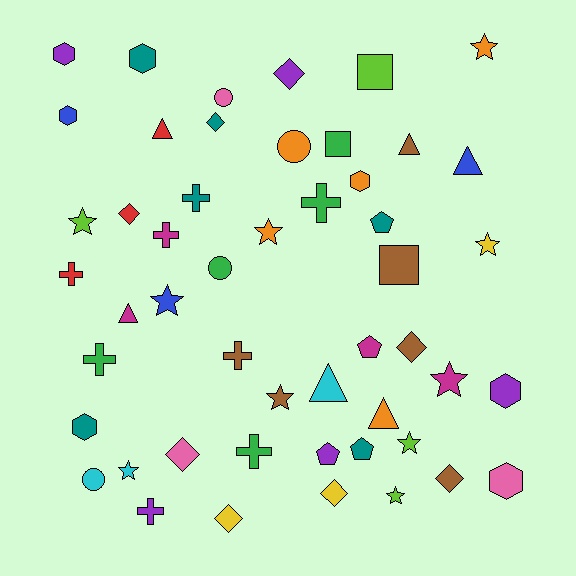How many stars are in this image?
There are 10 stars.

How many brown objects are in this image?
There are 6 brown objects.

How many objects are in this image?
There are 50 objects.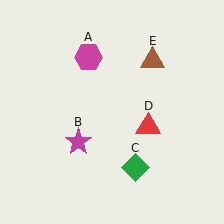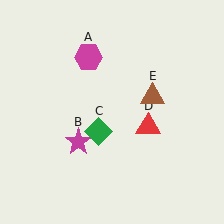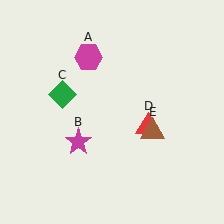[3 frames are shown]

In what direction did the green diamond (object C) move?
The green diamond (object C) moved up and to the left.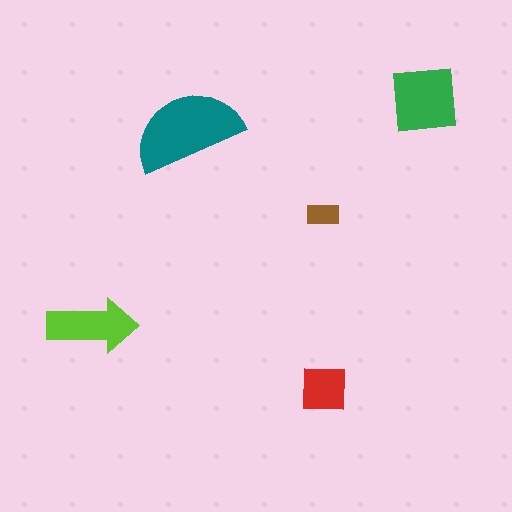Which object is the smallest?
The brown rectangle.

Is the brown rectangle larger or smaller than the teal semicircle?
Smaller.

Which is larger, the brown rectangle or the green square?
The green square.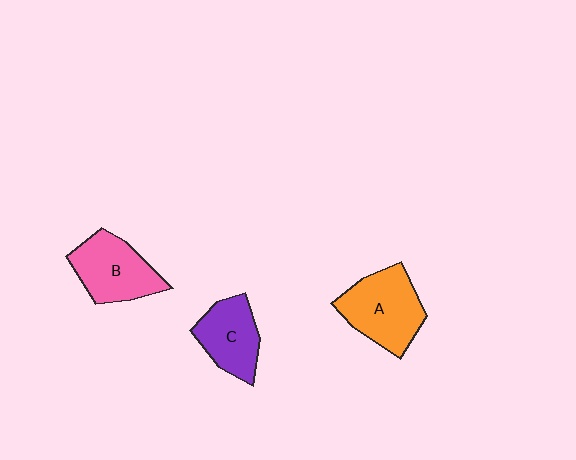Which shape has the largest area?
Shape A (orange).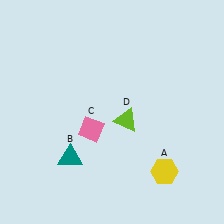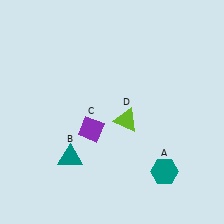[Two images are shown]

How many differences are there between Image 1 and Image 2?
There are 2 differences between the two images.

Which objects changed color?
A changed from yellow to teal. C changed from pink to purple.